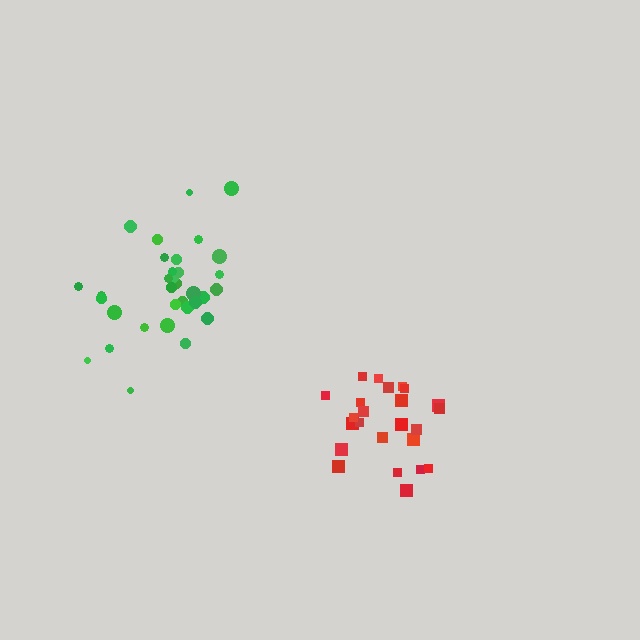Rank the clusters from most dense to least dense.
red, green.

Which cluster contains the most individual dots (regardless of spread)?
Green (34).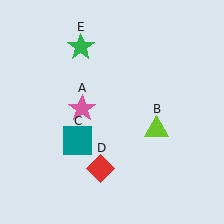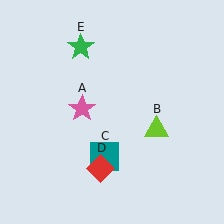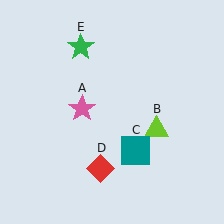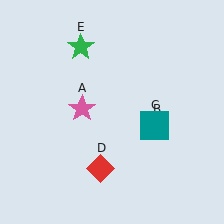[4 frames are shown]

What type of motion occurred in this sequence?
The teal square (object C) rotated counterclockwise around the center of the scene.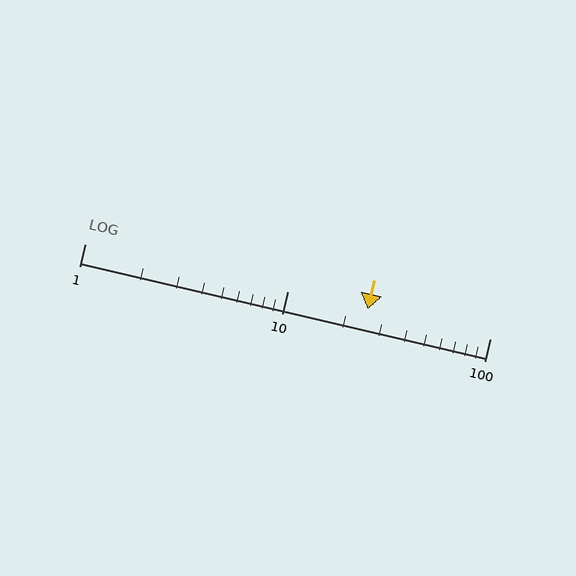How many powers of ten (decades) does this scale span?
The scale spans 2 decades, from 1 to 100.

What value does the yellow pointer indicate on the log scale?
The pointer indicates approximately 25.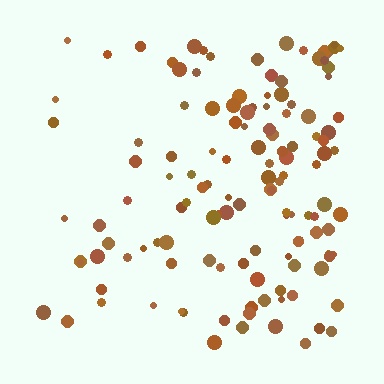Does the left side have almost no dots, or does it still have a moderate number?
Still a moderate number, just noticeably fewer than the right.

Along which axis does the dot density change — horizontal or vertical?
Horizontal.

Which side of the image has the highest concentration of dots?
The right.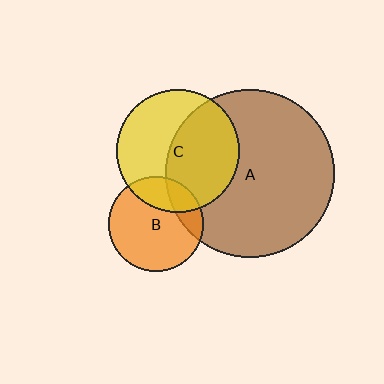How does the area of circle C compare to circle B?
Approximately 1.7 times.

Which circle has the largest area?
Circle A (brown).